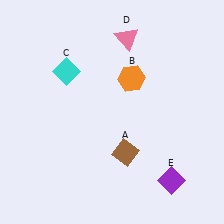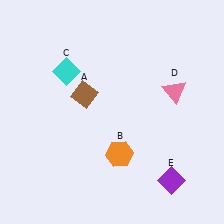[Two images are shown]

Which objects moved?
The objects that moved are: the brown diamond (A), the orange hexagon (B), the pink triangle (D).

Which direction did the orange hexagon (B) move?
The orange hexagon (B) moved down.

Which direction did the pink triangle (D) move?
The pink triangle (D) moved down.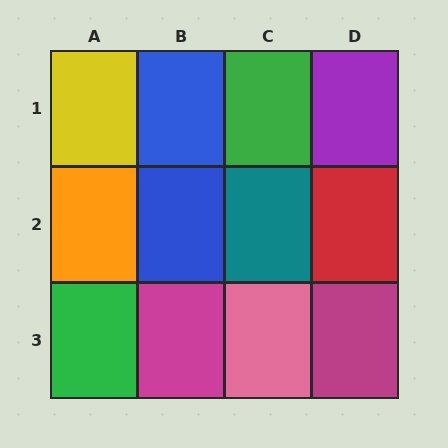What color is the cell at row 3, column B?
Magenta.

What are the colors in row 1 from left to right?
Yellow, blue, green, purple.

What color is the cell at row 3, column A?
Green.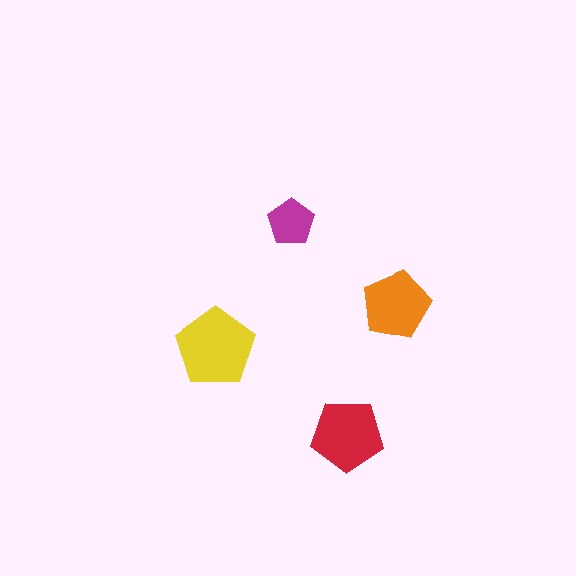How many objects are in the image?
There are 4 objects in the image.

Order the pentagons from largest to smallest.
the yellow one, the red one, the orange one, the magenta one.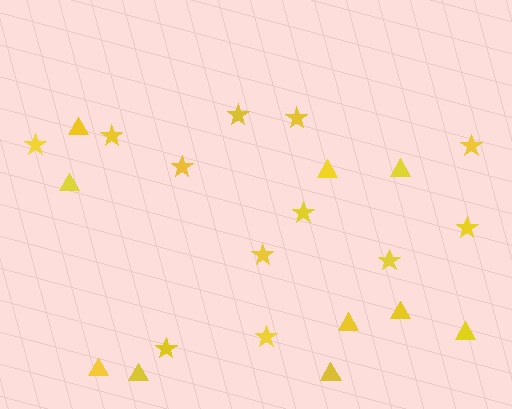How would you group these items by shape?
There are 2 groups: one group of triangles (10) and one group of stars (12).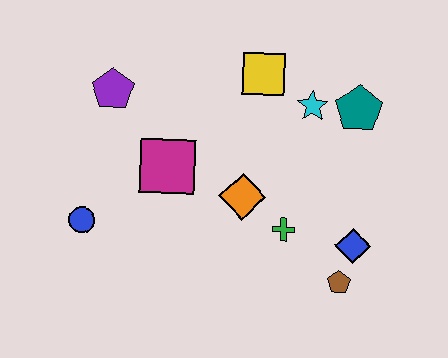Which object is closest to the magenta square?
The orange diamond is closest to the magenta square.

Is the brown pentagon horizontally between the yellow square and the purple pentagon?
No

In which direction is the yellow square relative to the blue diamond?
The yellow square is above the blue diamond.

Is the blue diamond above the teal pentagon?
No